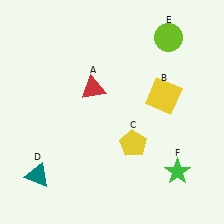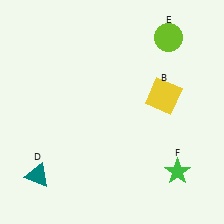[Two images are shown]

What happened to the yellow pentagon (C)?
The yellow pentagon (C) was removed in Image 2. It was in the bottom-right area of Image 1.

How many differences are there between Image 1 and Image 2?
There are 2 differences between the two images.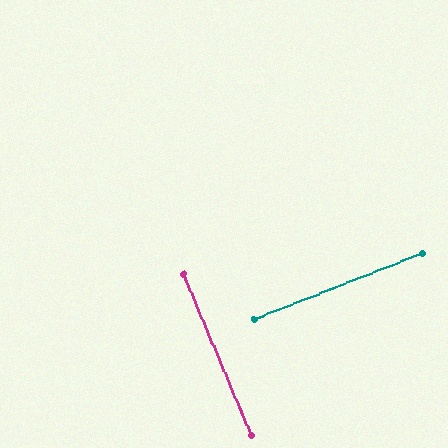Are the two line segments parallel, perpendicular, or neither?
Perpendicular — they meet at approximately 89°.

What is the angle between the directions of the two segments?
Approximately 89 degrees.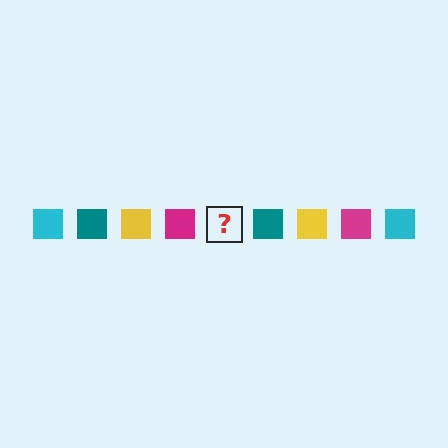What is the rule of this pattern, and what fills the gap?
The rule is that the pattern cycles through cyan, teal, yellow, magenta squares. The gap should be filled with a cyan square.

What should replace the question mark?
The question mark should be replaced with a cyan square.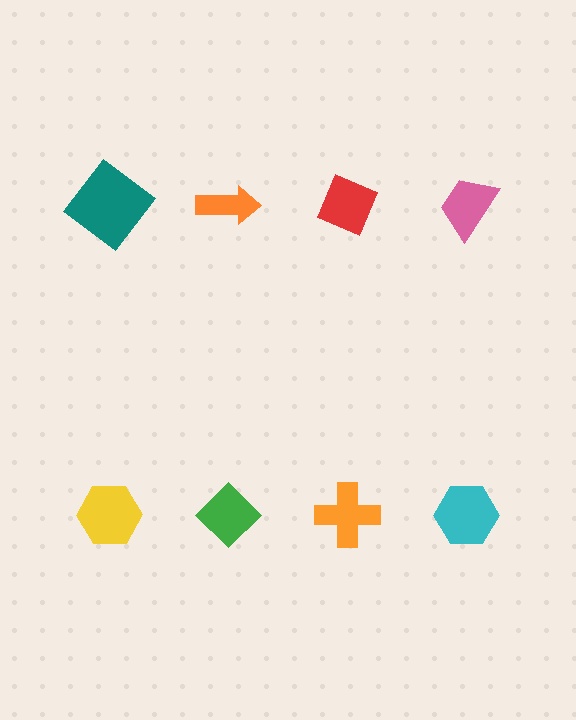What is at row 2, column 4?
A cyan hexagon.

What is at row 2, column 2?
A green diamond.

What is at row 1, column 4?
A pink trapezoid.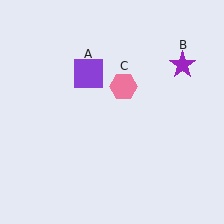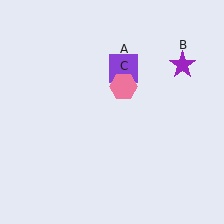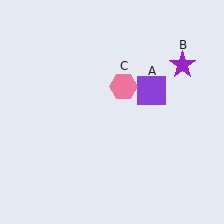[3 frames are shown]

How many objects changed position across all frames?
1 object changed position: purple square (object A).